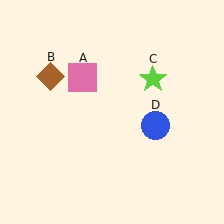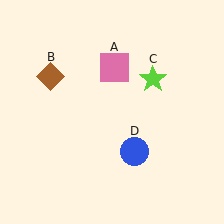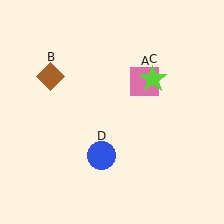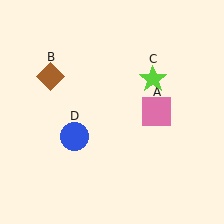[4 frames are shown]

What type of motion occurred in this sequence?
The pink square (object A), blue circle (object D) rotated clockwise around the center of the scene.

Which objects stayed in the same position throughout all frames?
Brown diamond (object B) and lime star (object C) remained stationary.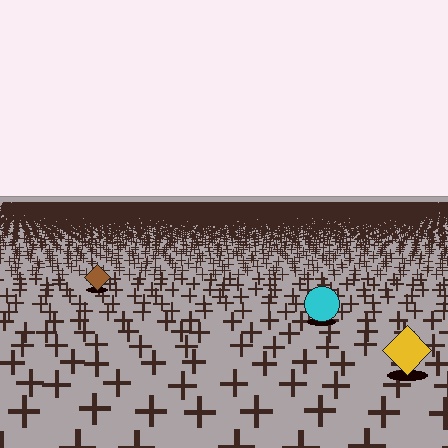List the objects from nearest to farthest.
From nearest to farthest: the yellow diamond, the cyan circle, the brown diamond.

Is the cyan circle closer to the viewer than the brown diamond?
Yes. The cyan circle is closer — you can tell from the texture gradient: the ground texture is coarser near it.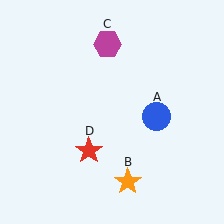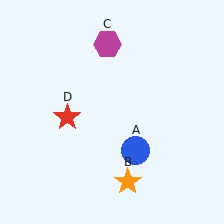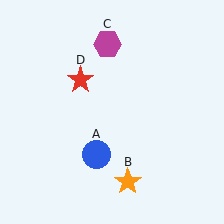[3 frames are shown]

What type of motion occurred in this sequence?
The blue circle (object A), red star (object D) rotated clockwise around the center of the scene.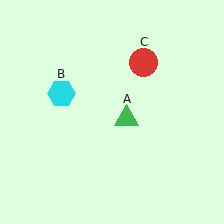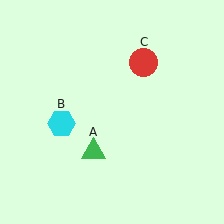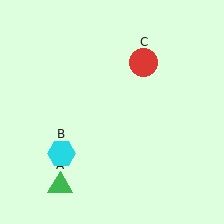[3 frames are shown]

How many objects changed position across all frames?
2 objects changed position: green triangle (object A), cyan hexagon (object B).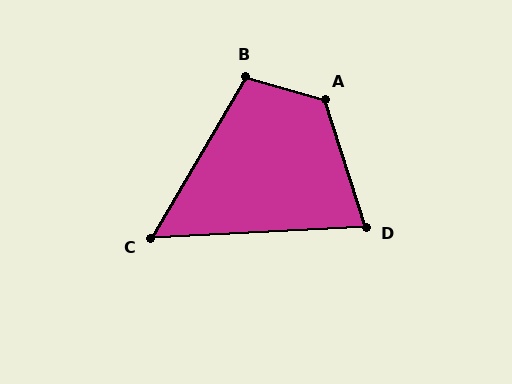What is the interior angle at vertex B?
Approximately 105 degrees (obtuse).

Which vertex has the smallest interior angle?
C, at approximately 56 degrees.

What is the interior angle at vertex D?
Approximately 75 degrees (acute).